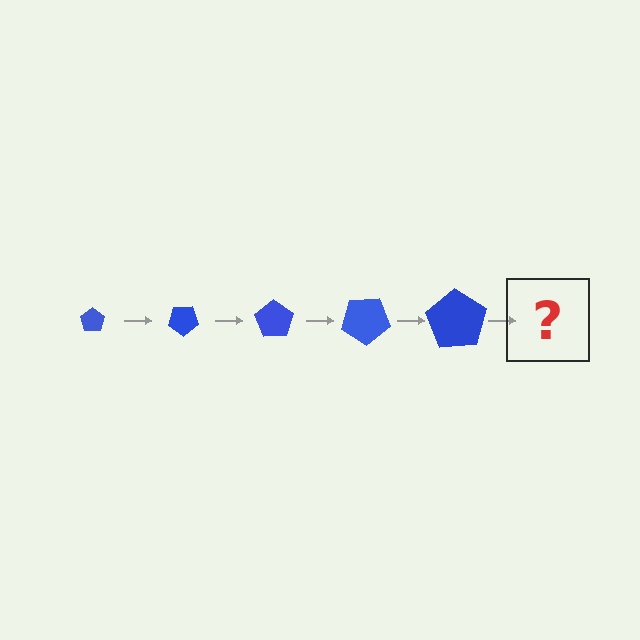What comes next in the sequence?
The next element should be a pentagon, larger than the previous one and rotated 175 degrees from the start.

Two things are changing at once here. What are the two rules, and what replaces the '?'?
The two rules are that the pentagon grows larger each step and it rotates 35 degrees each step. The '?' should be a pentagon, larger than the previous one and rotated 175 degrees from the start.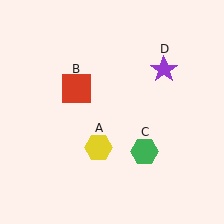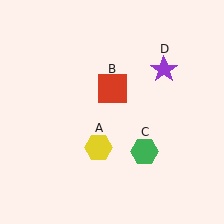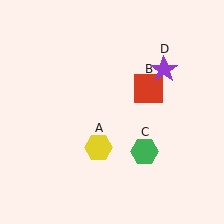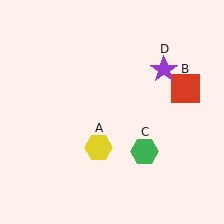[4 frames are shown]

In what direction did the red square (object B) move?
The red square (object B) moved right.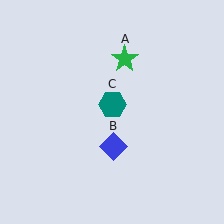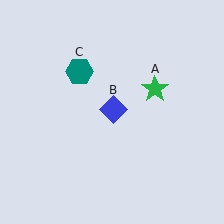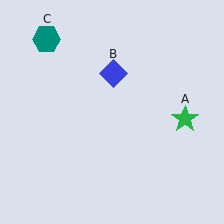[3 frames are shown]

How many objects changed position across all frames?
3 objects changed position: green star (object A), blue diamond (object B), teal hexagon (object C).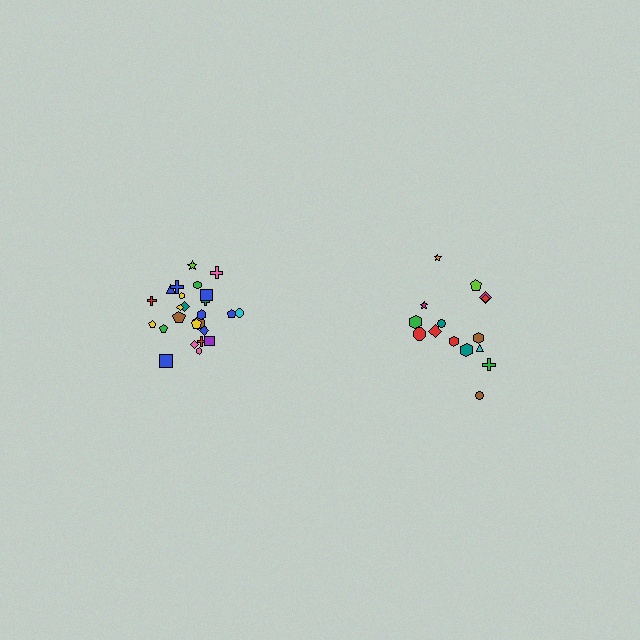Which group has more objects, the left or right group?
The left group.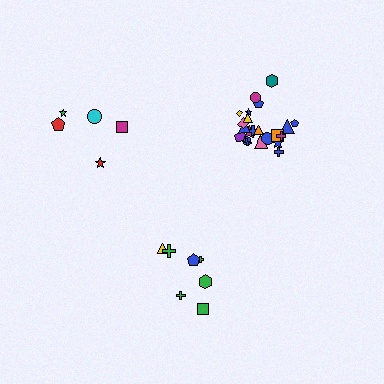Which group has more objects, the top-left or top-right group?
The top-right group.